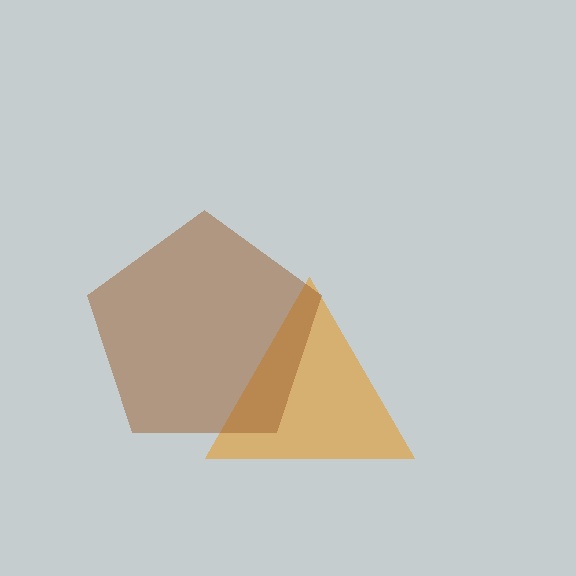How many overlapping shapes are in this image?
There are 2 overlapping shapes in the image.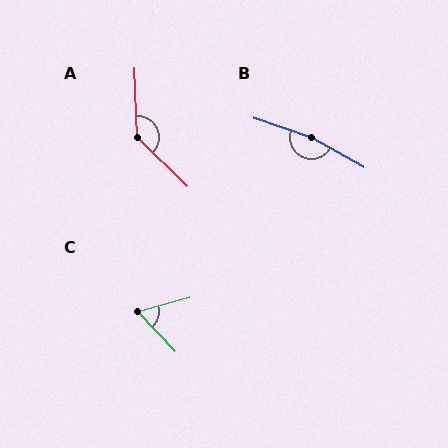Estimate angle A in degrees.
Approximately 137 degrees.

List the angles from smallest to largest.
C (62°), A (137°), B (169°).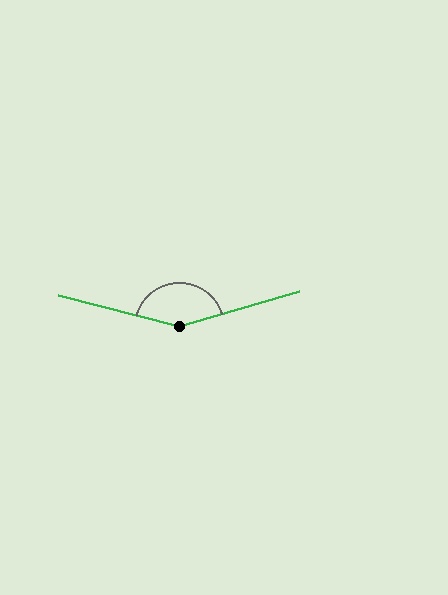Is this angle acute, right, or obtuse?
It is obtuse.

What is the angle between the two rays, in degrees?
Approximately 149 degrees.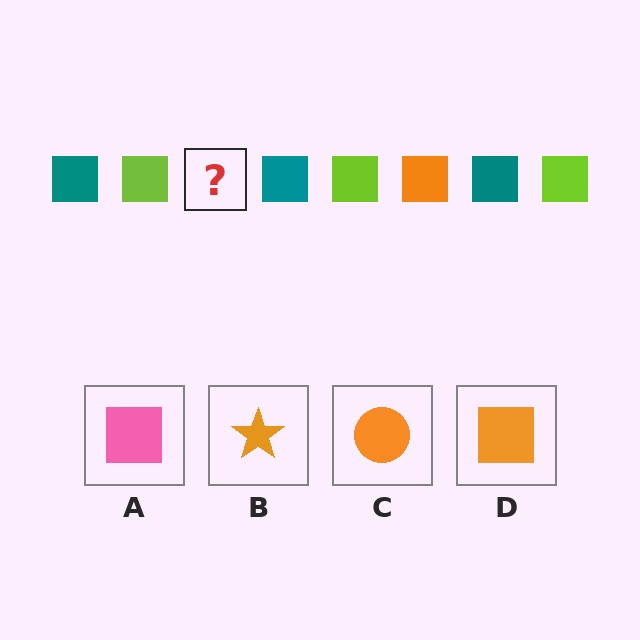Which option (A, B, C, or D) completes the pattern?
D.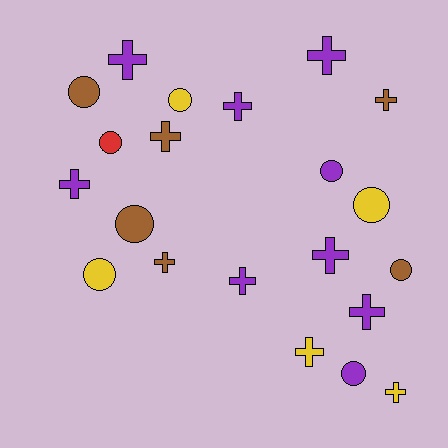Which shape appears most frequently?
Cross, with 12 objects.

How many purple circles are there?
There are 2 purple circles.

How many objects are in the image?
There are 21 objects.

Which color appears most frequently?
Purple, with 9 objects.